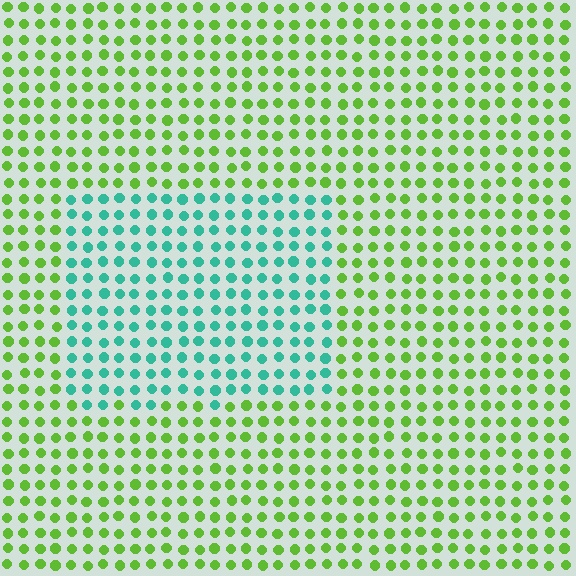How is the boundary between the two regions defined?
The boundary is defined purely by a slight shift in hue (about 65 degrees). Spacing, size, and orientation are identical on both sides.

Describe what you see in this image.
The image is filled with small lime elements in a uniform arrangement. A rectangle-shaped region is visible where the elements are tinted to a slightly different hue, forming a subtle color boundary.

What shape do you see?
I see a rectangle.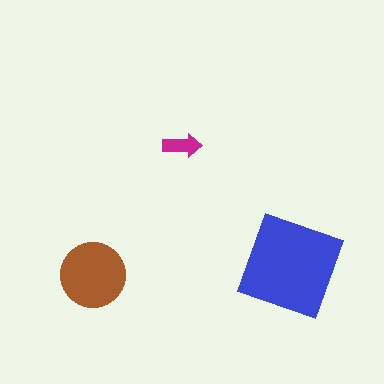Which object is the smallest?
The magenta arrow.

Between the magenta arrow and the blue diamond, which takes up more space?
The blue diamond.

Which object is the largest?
The blue diamond.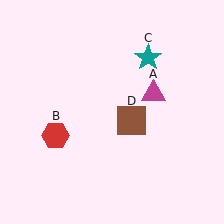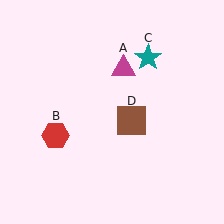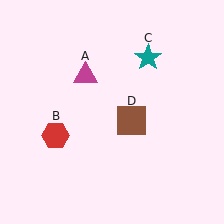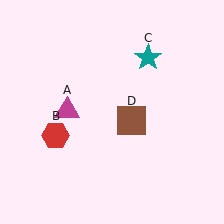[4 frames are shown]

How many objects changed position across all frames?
1 object changed position: magenta triangle (object A).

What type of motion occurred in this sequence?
The magenta triangle (object A) rotated counterclockwise around the center of the scene.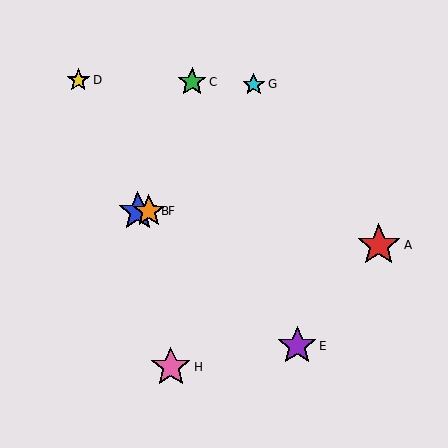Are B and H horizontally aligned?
No, B is at y≈211 and H is at y≈367.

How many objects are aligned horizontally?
2 objects (B, F) are aligned horizontally.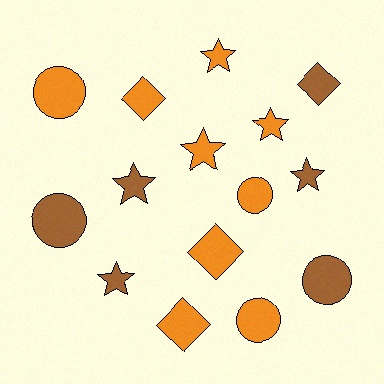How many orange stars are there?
There are 3 orange stars.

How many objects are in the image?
There are 15 objects.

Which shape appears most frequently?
Star, with 6 objects.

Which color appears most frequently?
Orange, with 9 objects.